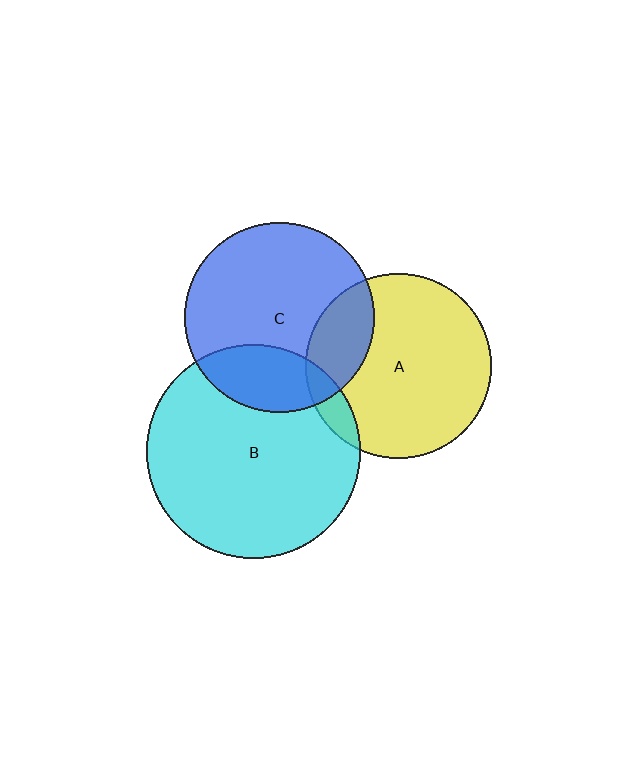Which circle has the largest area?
Circle B (cyan).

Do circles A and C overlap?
Yes.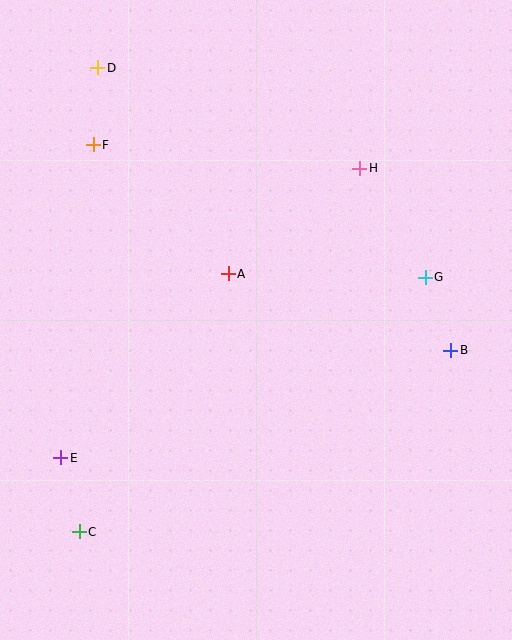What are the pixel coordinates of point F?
Point F is at (93, 145).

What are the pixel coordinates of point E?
Point E is at (61, 458).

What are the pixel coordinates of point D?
Point D is at (98, 68).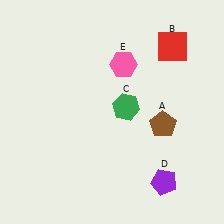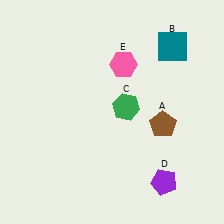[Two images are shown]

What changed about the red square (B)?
In Image 1, B is red. In Image 2, it changed to teal.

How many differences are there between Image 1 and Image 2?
There is 1 difference between the two images.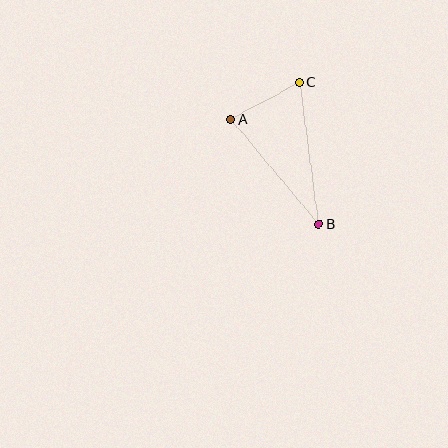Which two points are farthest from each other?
Points B and C are farthest from each other.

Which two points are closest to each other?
Points A and C are closest to each other.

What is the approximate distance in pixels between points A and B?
The distance between A and B is approximately 137 pixels.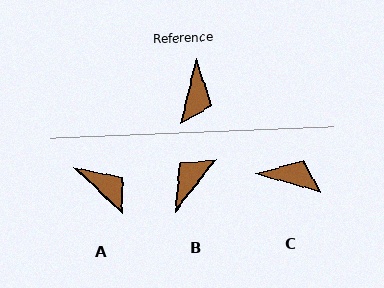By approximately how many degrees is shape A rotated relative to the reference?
Approximately 60 degrees counter-clockwise.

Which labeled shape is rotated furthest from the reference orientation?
B, about 155 degrees away.